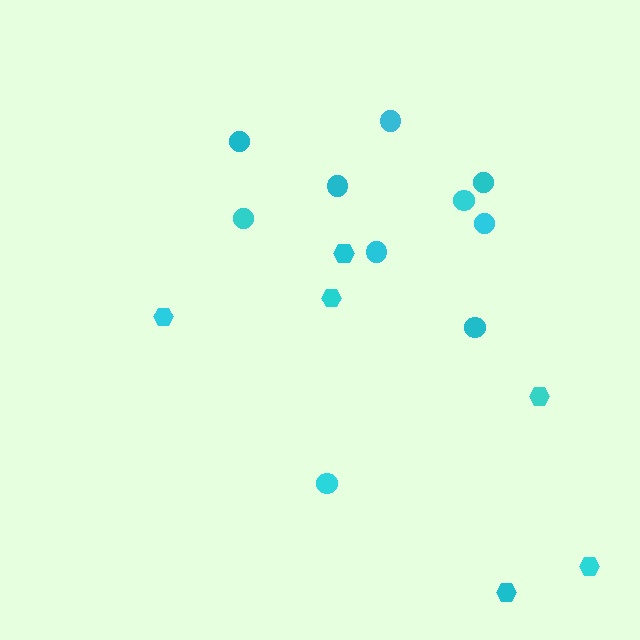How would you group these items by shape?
There are 2 groups: one group of circles (10) and one group of hexagons (6).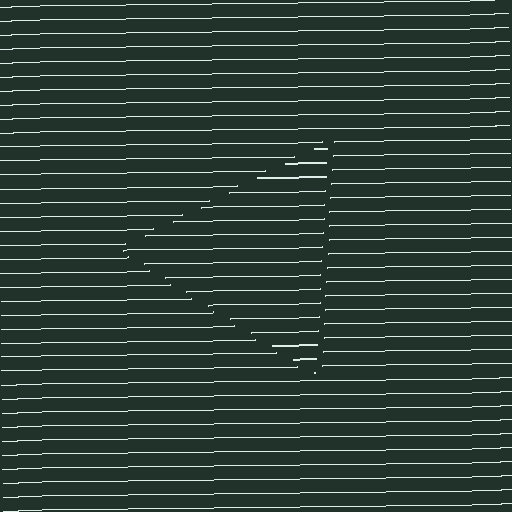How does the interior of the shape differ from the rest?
The interior of the shape contains the same grating, shifted by half a period — the contour is defined by the phase discontinuity where line-ends from the inner and outer gratings abut.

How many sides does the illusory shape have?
3 sides — the line-ends trace a triangle.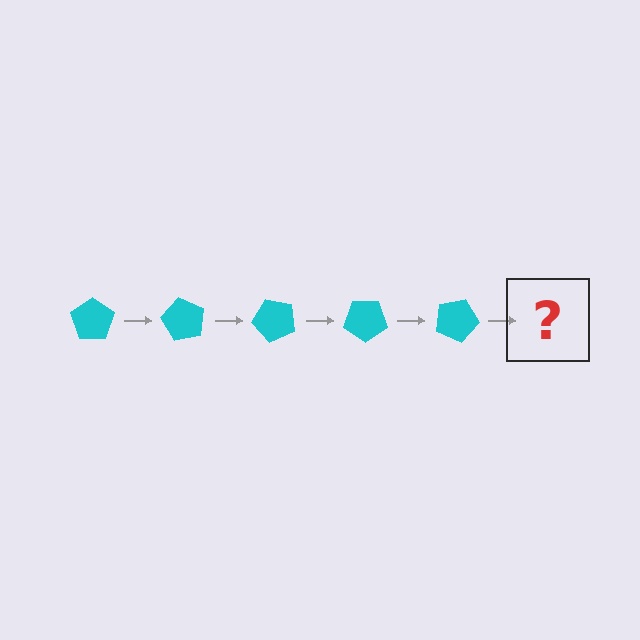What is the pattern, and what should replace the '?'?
The pattern is that the pentagon rotates 60 degrees each step. The '?' should be a cyan pentagon rotated 300 degrees.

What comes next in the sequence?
The next element should be a cyan pentagon rotated 300 degrees.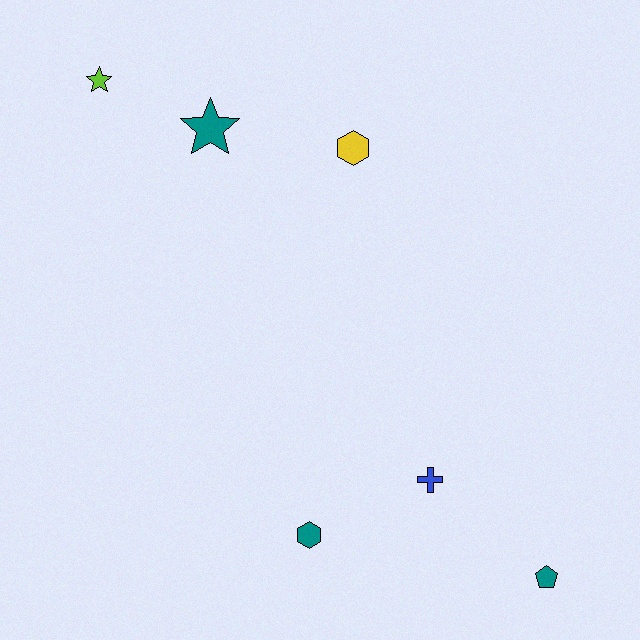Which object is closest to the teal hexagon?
The blue cross is closest to the teal hexagon.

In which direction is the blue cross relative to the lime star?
The blue cross is below the lime star.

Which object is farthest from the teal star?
The teal pentagon is farthest from the teal star.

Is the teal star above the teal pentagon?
Yes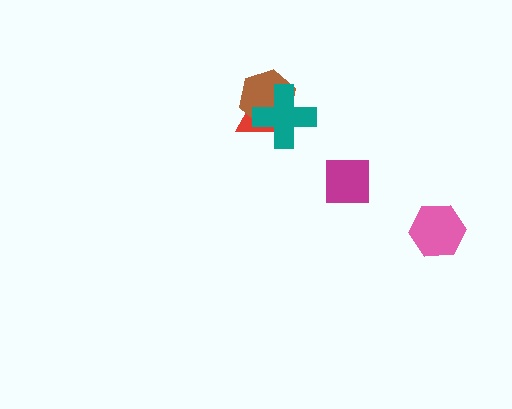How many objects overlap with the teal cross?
2 objects overlap with the teal cross.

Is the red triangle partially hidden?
Yes, it is partially covered by another shape.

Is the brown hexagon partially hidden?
Yes, it is partially covered by another shape.